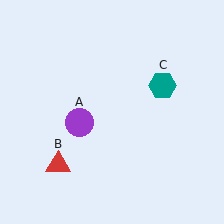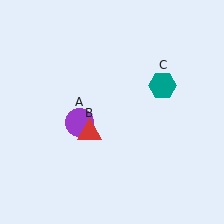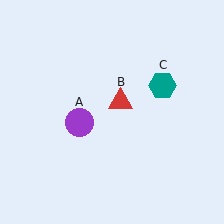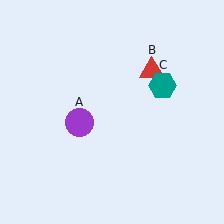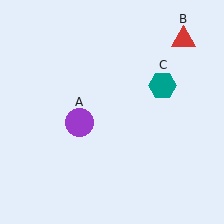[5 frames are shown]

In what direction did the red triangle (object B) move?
The red triangle (object B) moved up and to the right.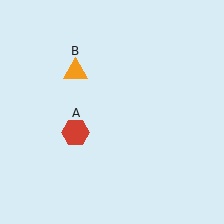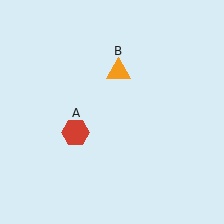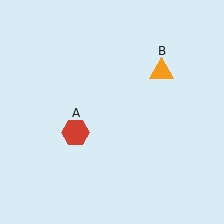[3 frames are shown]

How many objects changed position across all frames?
1 object changed position: orange triangle (object B).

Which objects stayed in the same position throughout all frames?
Red hexagon (object A) remained stationary.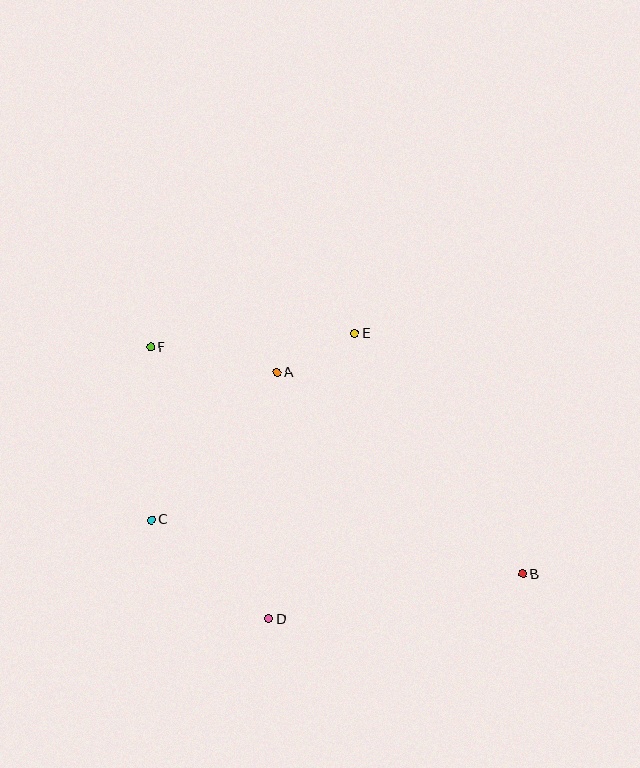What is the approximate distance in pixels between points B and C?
The distance between B and C is approximately 376 pixels.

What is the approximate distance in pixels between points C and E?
The distance between C and E is approximately 276 pixels.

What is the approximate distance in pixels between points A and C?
The distance between A and C is approximately 194 pixels.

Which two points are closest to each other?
Points A and E are closest to each other.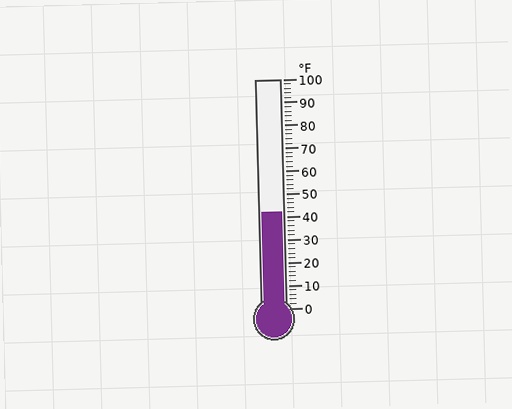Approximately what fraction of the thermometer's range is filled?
The thermometer is filled to approximately 40% of its range.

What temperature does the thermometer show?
The thermometer shows approximately 42°F.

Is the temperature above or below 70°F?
The temperature is below 70°F.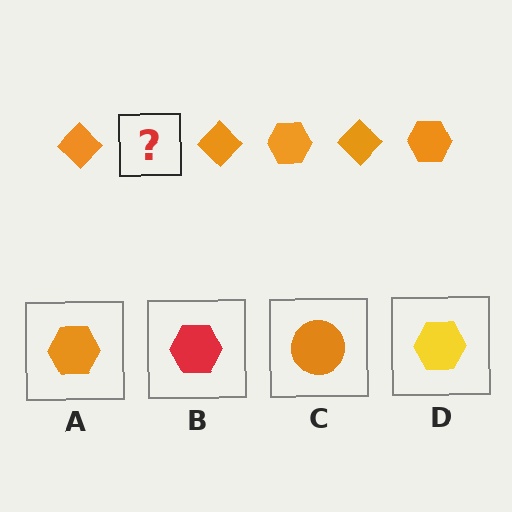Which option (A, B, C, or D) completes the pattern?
A.